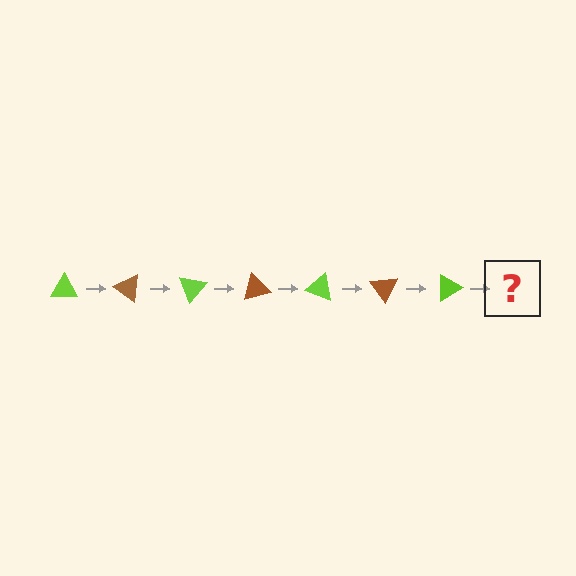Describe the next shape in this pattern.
It should be a brown triangle, rotated 245 degrees from the start.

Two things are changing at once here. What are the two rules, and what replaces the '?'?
The two rules are that it rotates 35 degrees each step and the color cycles through lime and brown. The '?' should be a brown triangle, rotated 245 degrees from the start.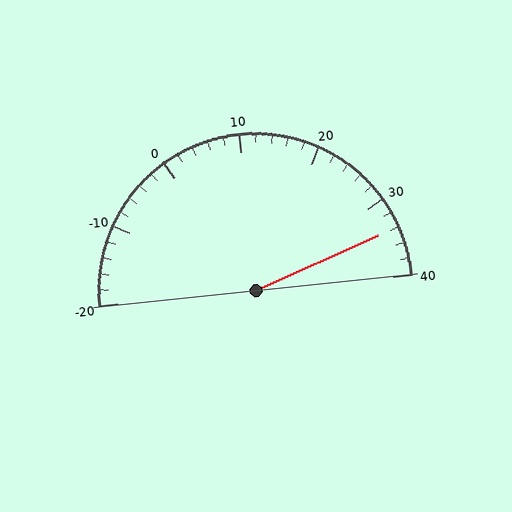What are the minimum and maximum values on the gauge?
The gauge ranges from -20 to 40.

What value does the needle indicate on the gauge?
The needle indicates approximately 34.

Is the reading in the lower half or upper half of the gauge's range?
The reading is in the upper half of the range (-20 to 40).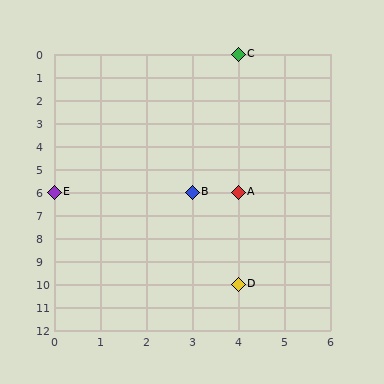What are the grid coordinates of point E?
Point E is at grid coordinates (0, 6).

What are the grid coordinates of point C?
Point C is at grid coordinates (4, 0).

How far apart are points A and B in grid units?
Points A and B are 1 column apart.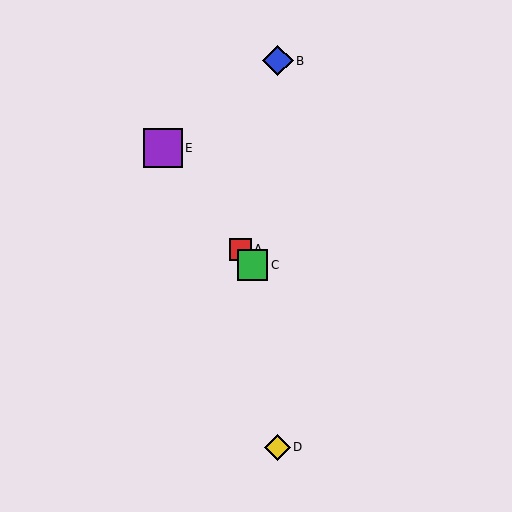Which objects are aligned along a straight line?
Objects A, C, E are aligned along a straight line.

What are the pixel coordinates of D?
Object D is at (277, 447).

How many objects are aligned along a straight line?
3 objects (A, C, E) are aligned along a straight line.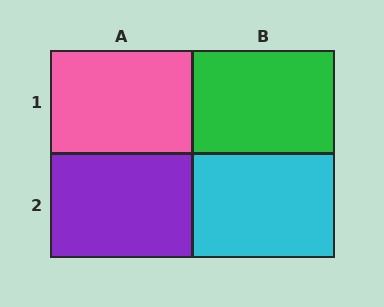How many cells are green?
1 cell is green.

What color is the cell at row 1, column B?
Green.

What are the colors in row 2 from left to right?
Purple, cyan.